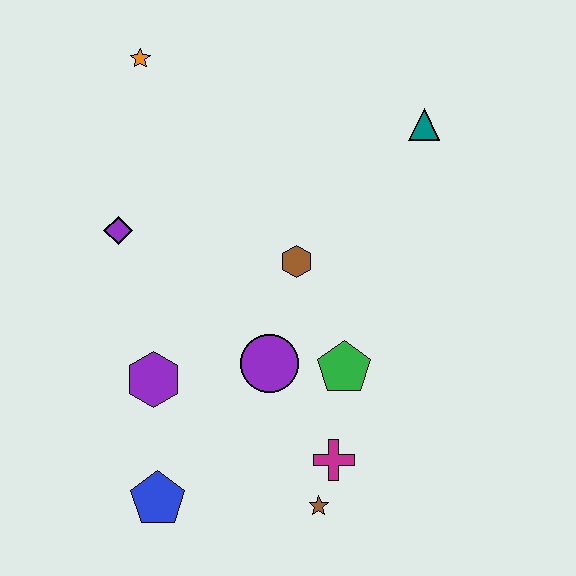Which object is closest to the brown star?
The magenta cross is closest to the brown star.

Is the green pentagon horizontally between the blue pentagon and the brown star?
No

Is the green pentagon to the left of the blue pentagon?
No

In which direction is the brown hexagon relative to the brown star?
The brown hexagon is above the brown star.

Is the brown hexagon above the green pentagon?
Yes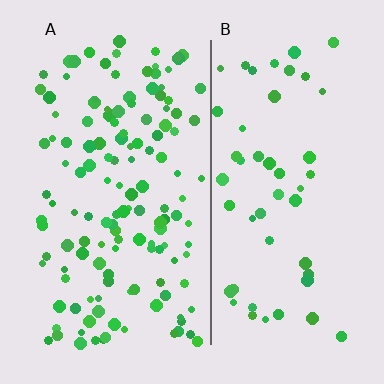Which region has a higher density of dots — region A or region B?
A (the left).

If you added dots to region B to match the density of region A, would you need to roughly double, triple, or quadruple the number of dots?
Approximately triple.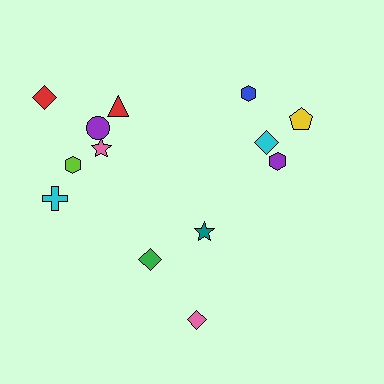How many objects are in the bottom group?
There are 3 objects.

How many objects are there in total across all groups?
There are 13 objects.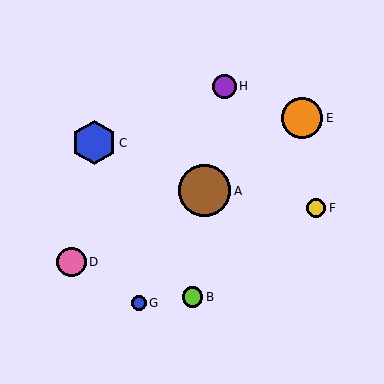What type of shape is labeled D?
Shape D is a pink circle.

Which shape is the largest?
The brown circle (labeled A) is the largest.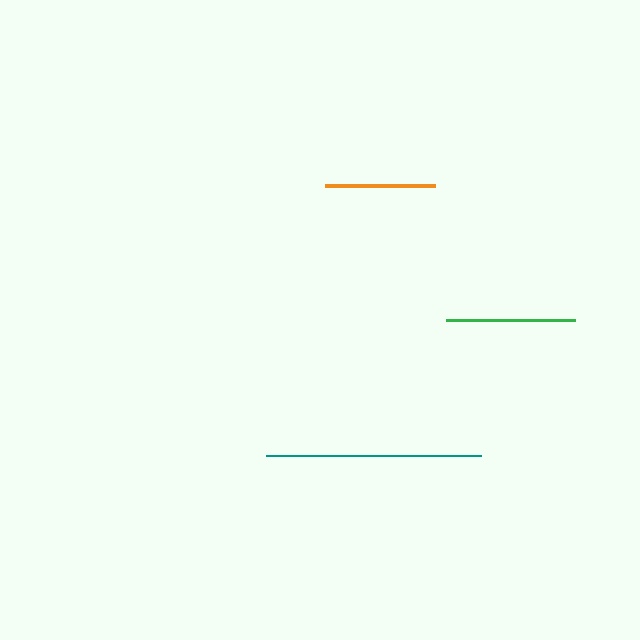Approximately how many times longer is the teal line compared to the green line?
The teal line is approximately 1.7 times the length of the green line.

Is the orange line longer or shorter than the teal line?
The teal line is longer than the orange line.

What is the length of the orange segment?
The orange segment is approximately 110 pixels long.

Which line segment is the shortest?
The orange line is the shortest at approximately 110 pixels.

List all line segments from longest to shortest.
From longest to shortest: teal, green, orange.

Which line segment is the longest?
The teal line is the longest at approximately 215 pixels.